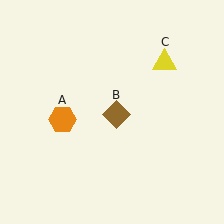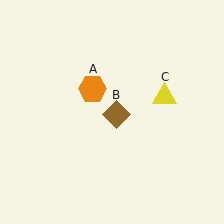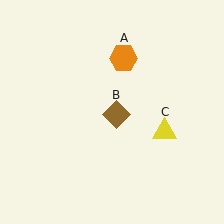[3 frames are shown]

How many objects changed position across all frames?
2 objects changed position: orange hexagon (object A), yellow triangle (object C).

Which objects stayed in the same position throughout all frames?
Brown diamond (object B) remained stationary.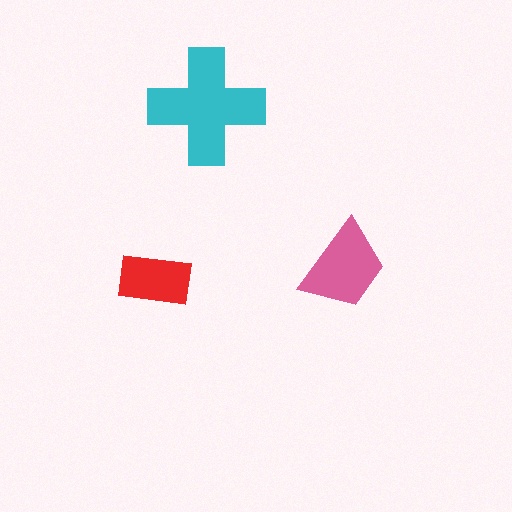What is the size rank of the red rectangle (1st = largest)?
3rd.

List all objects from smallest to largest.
The red rectangle, the pink trapezoid, the cyan cross.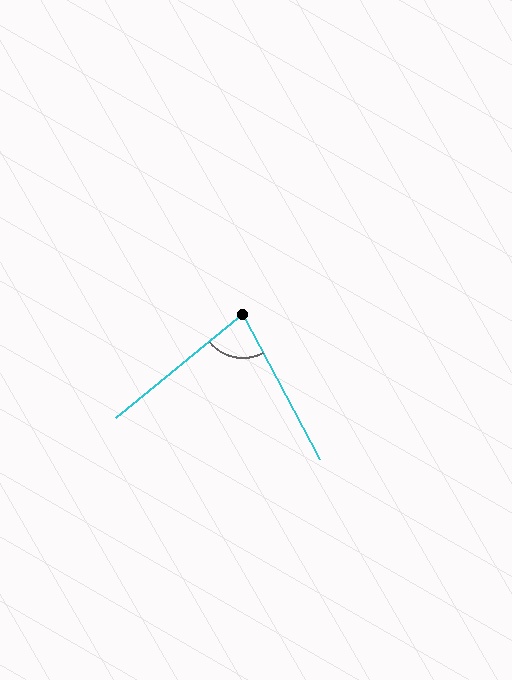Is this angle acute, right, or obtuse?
It is acute.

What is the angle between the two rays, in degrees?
Approximately 79 degrees.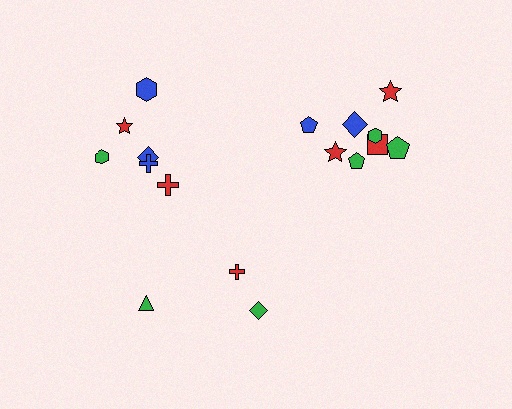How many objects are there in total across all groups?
There are 17 objects.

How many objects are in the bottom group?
There are 3 objects.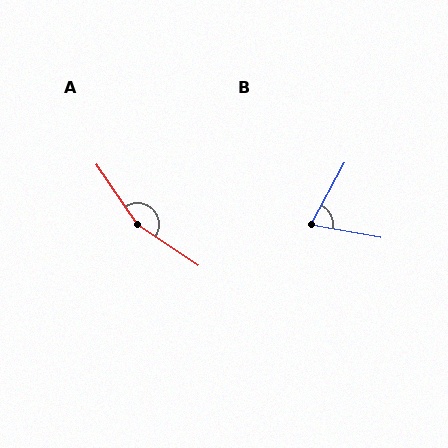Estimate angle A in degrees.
Approximately 158 degrees.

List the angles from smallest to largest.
B (72°), A (158°).